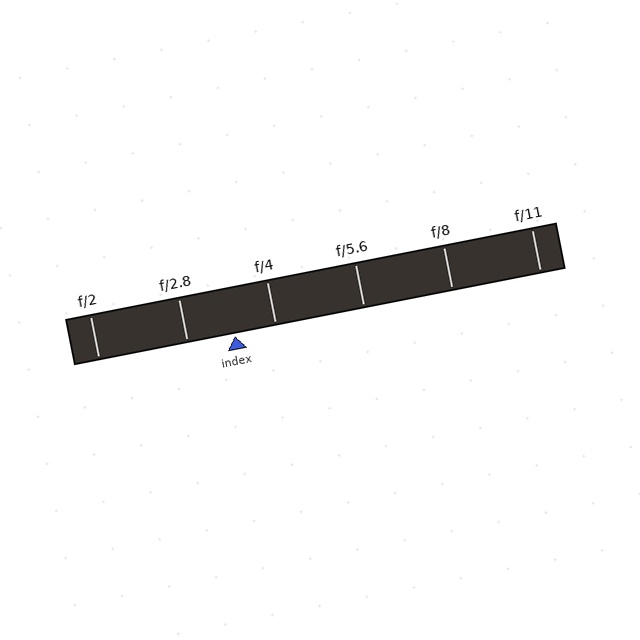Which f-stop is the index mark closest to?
The index mark is closest to f/4.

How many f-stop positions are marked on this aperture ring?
There are 6 f-stop positions marked.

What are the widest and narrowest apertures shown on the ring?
The widest aperture shown is f/2 and the narrowest is f/11.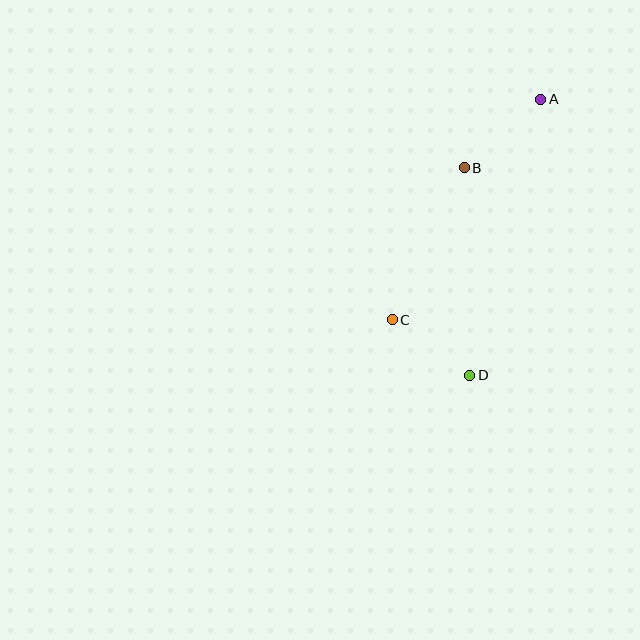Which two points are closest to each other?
Points C and D are closest to each other.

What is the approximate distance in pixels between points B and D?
The distance between B and D is approximately 208 pixels.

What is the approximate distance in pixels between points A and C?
The distance between A and C is approximately 266 pixels.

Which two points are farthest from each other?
Points A and D are farthest from each other.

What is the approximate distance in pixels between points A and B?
The distance between A and B is approximately 103 pixels.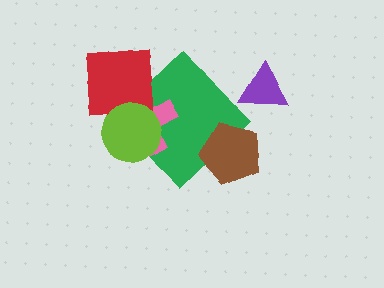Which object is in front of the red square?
The lime circle is in front of the red square.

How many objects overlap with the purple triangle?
0 objects overlap with the purple triangle.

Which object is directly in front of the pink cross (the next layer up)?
The red square is directly in front of the pink cross.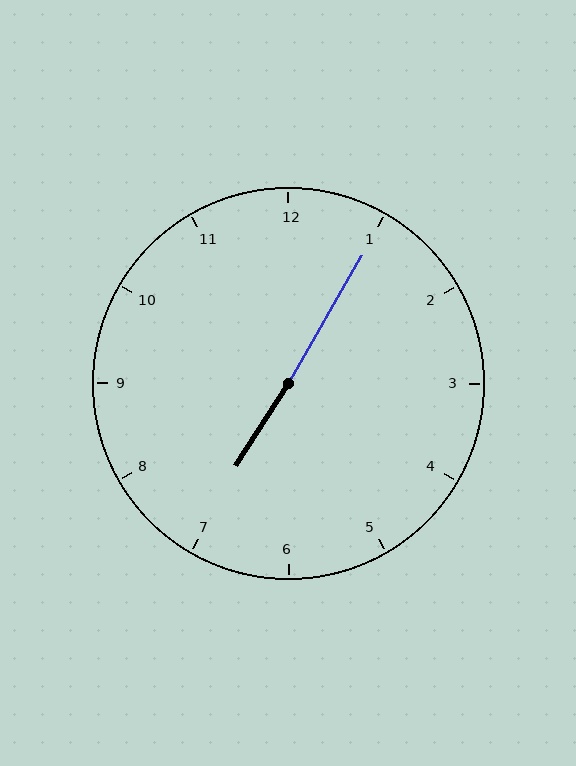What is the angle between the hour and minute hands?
Approximately 178 degrees.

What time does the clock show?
7:05.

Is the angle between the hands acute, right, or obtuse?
It is obtuse.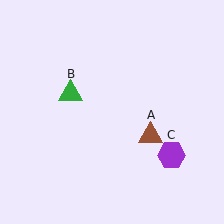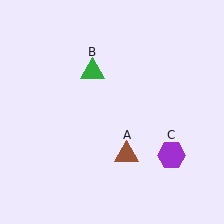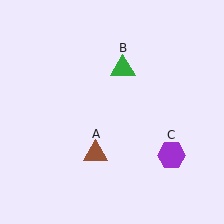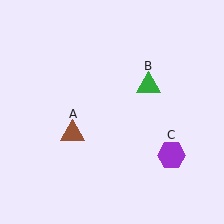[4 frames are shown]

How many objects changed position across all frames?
2 objects changed position: brown triangle (object A), green triangle (object B).